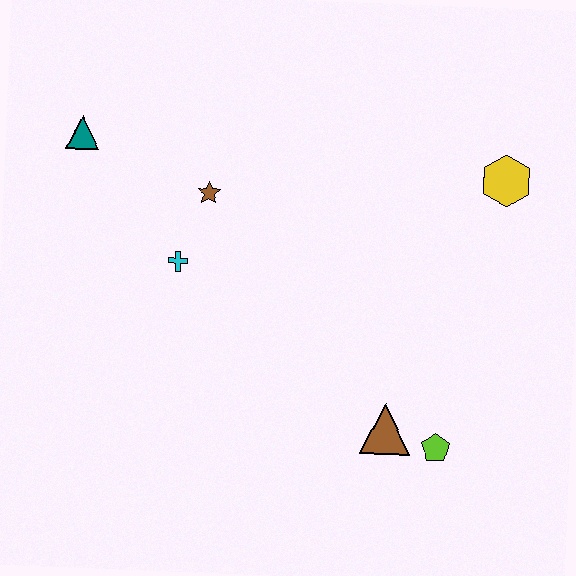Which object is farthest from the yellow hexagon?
The teal triangle is farthest from the yellow hexagon.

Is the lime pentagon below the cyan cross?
Yes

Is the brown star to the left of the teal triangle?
No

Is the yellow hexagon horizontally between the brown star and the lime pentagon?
No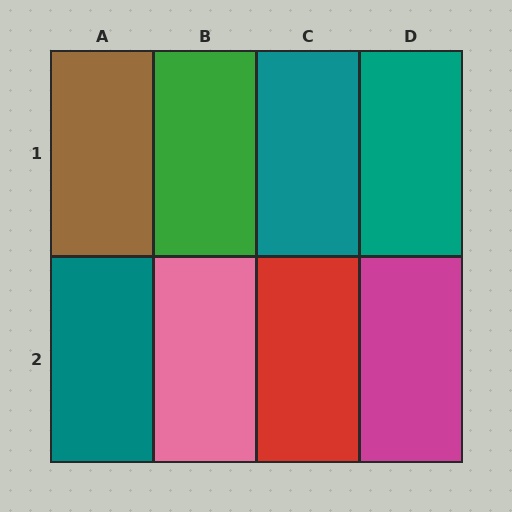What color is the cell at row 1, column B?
Green.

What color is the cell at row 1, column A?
Brown.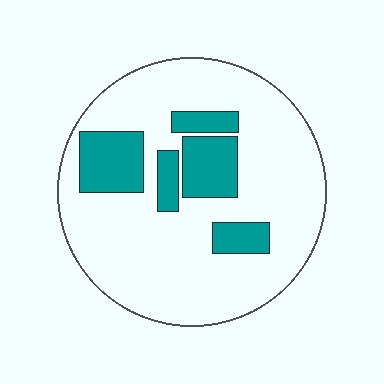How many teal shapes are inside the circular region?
5.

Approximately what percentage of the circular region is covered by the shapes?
Approximately 20%.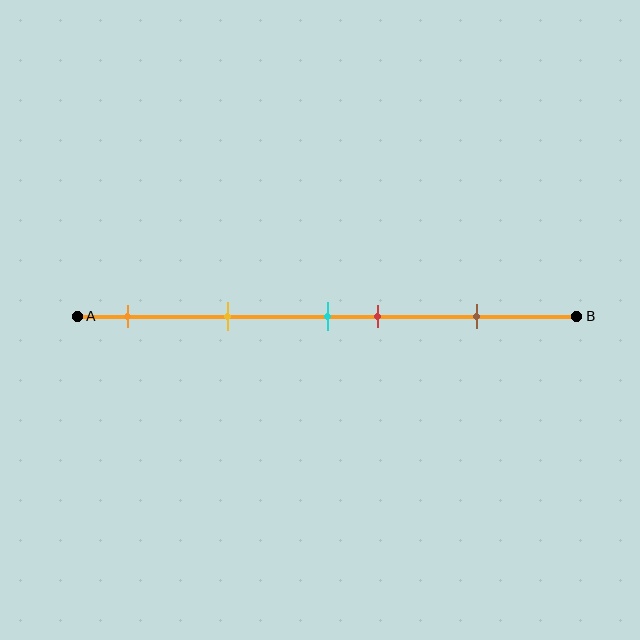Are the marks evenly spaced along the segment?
No, the marks are not evenly spaced.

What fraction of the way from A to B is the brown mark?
The brown mark is approximately 80% (0.8) of the way from A to B.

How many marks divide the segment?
There are 5 marks dividing the segment.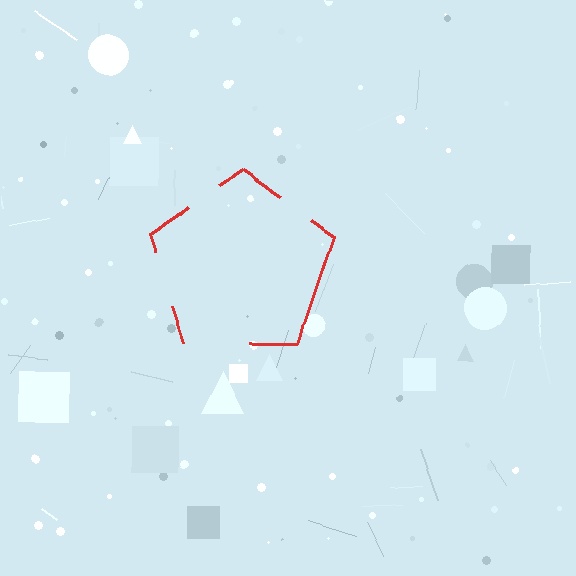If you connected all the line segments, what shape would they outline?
They would outline a pentagon.